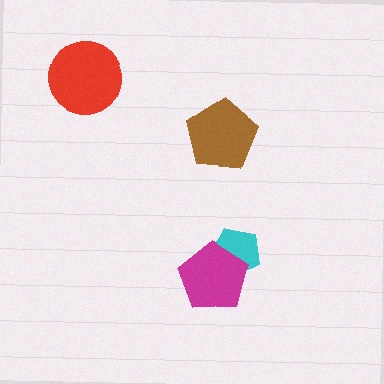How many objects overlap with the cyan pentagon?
1 object overlaps with the cyan pentagon.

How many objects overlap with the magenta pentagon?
1 object overlaps with the magenta pentagon.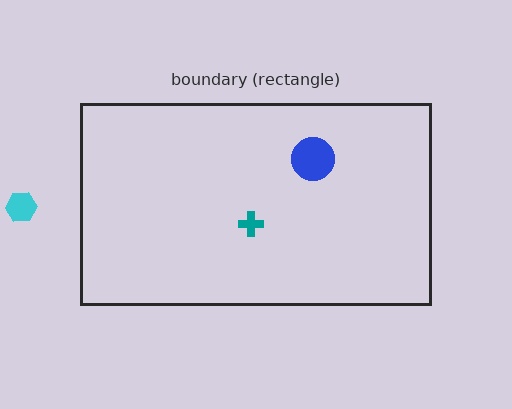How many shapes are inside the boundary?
2 inside, 1 outside.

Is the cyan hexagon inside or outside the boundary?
Outside.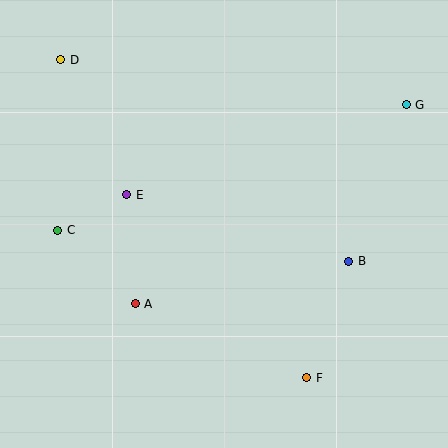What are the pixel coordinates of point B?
Point B is at (349, 261).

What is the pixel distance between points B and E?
The distance between B and E is 232 pixels.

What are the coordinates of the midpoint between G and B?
The midpoint between G and B is at (377, 183).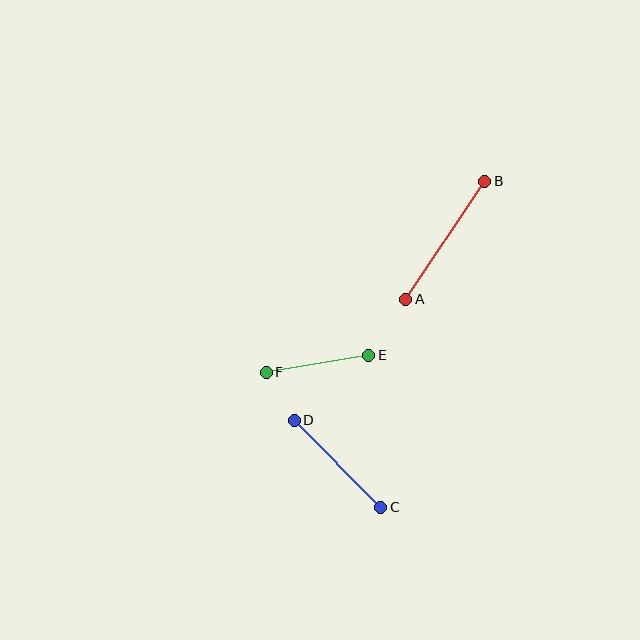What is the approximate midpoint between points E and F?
The midpoint is at approximately (317, 364) pixels.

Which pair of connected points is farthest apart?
Points A and B are farthest apart.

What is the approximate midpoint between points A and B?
The midpoint is at approximately (445, 240) pixels.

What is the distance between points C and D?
The distance is approximately 123 pixels.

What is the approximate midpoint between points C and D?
The midpoint is at approximately (337, 464) pixels.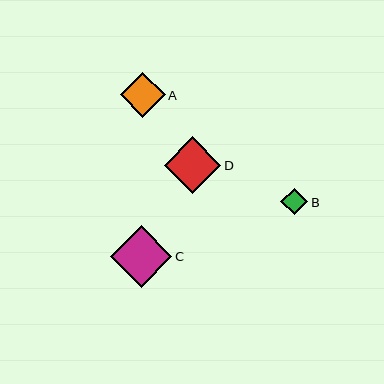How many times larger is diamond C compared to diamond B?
Diamond C is approximately 2.3 times the size of diamond B.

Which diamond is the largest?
Diamond C is the largest with a size of approximately 61 pixels.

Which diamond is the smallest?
Diamond B is the smallest with a size of approximately 27 pixels.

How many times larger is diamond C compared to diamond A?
Diamond C is approximately 1.4 times the size of diamond A.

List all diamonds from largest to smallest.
From largest to smallest: C, D, A, B.